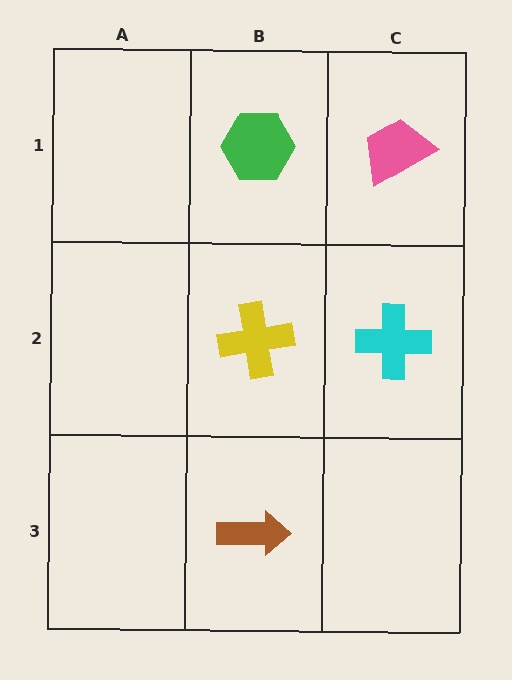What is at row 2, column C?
A cyan cross.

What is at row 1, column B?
A green hexagon.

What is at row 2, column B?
A yellow cross.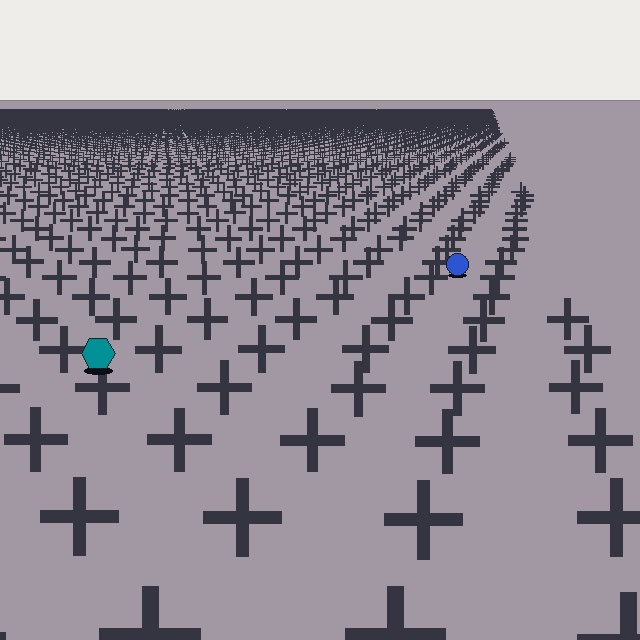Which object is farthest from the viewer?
The blue circle is farthest from the viewer. It appears smaller and the ground texture around it is denser.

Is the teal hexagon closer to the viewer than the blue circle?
Yes. The teal hexagon is closer — you can tell from the texture gradient: the ground texture is coarser near it.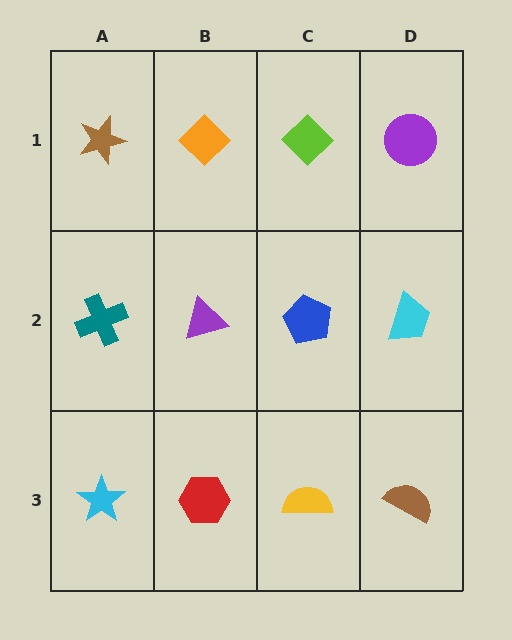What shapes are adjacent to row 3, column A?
A teal cross (row 2, column A), a red hexagon (row 3, column B).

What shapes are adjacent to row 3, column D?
A cyan trapezoid (row 2, column D), a yellow semicircle (row 3, column C).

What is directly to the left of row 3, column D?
A yellow semicircle.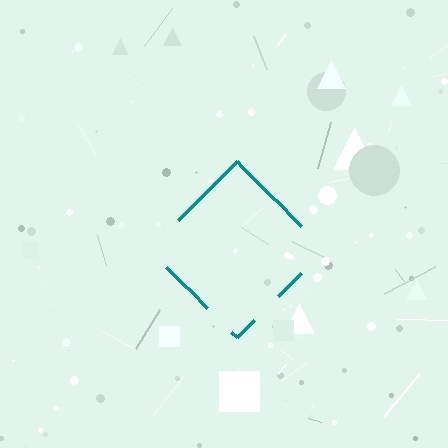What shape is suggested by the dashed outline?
The dashed outline suggests a diamond.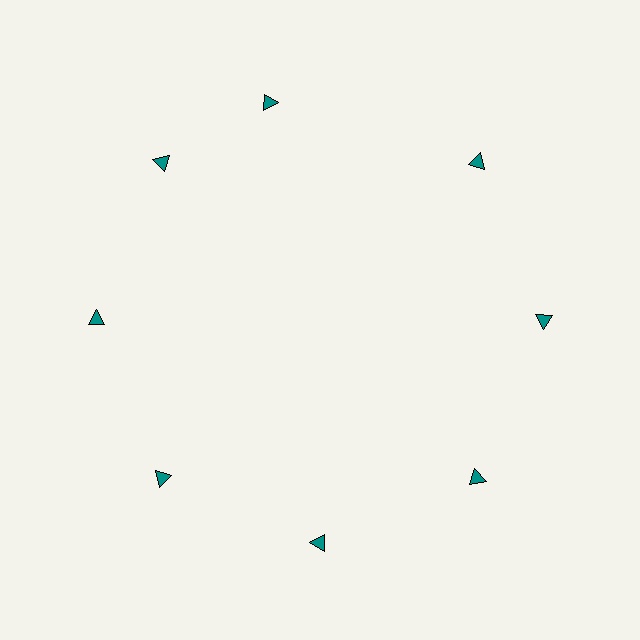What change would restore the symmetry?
The symmetry would be restored by rotating it back into even spacing with its neighbors so that all 8 triangles sit at equal angles and equal distance from the center.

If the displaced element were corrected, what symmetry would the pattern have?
It would have 8-fold rotational symmetry — the pattern would map onto itself every 45 degrees.